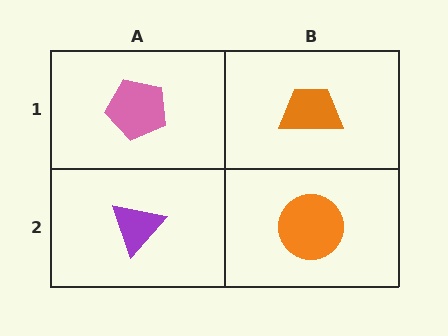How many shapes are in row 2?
2 shapes.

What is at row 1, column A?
A pink pentagon.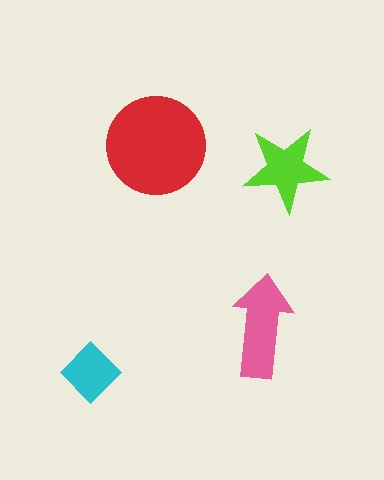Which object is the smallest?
The cyan diamond.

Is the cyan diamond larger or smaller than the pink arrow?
Smaller.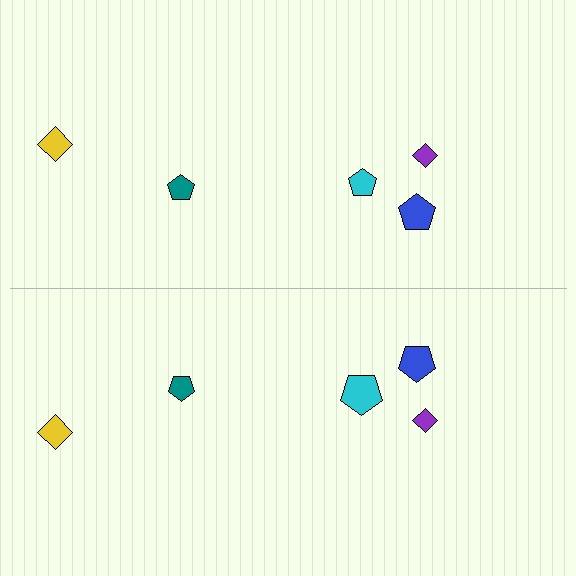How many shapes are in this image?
There are 10 shapes in this image.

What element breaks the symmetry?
The cyan pentagon on the bottom side has a different size than its mirror counterpart.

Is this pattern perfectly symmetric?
No, the pattern is not perfectly symmetric. The cyan pentagon on the bottom side has a different size than its mirror counterpart.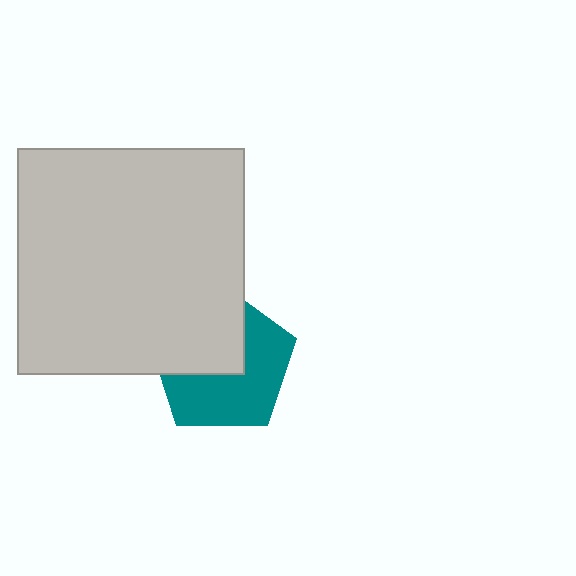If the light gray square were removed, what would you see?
You would see the complete teal pentagon.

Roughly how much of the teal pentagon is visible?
About half of it is visible (roughly 55%).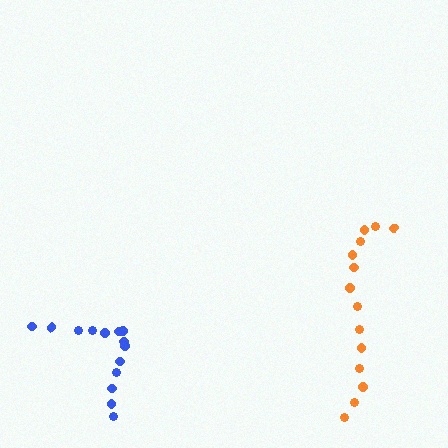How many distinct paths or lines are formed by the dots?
There are 2 distinct paths.